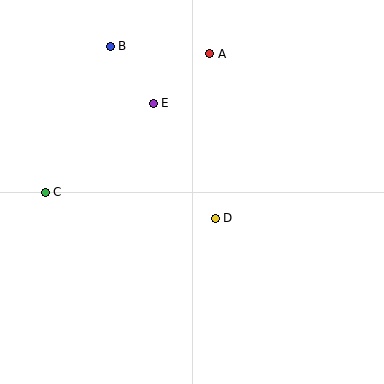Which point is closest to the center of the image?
Point D at (215, 218) is closest to the center.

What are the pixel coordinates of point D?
Point D is at (215, 218).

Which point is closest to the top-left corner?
Point B is closest to the top-left corner.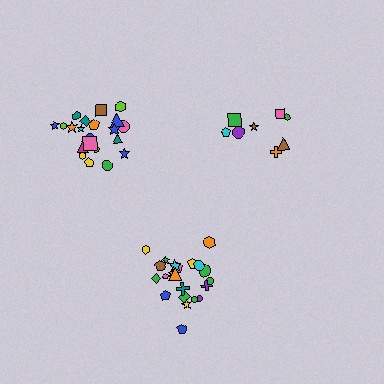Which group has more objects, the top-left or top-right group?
The top-left group.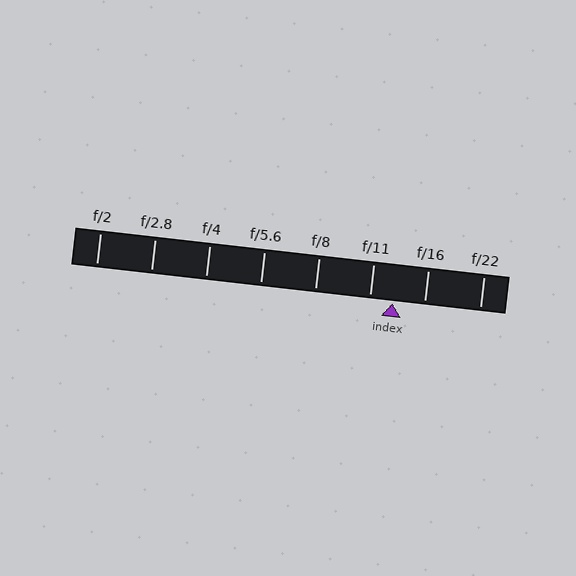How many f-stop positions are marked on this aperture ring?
There are 8 f-stop positions marked.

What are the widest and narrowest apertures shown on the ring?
The widest aperture shown is f/2 and the narrowest is f/22.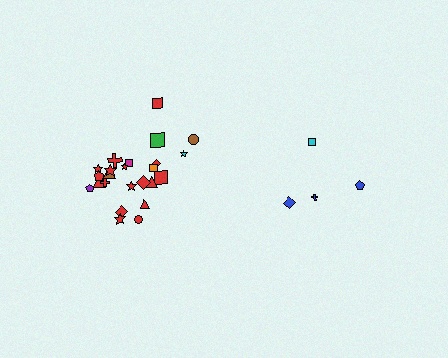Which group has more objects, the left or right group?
The left group.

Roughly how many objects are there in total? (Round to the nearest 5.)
Roughly 30 objects in total.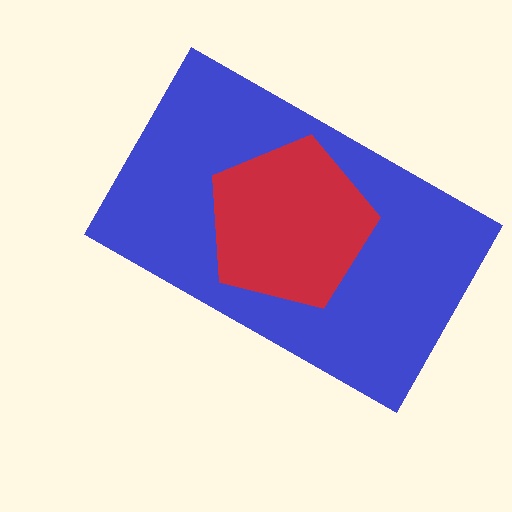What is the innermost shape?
The red pentagon.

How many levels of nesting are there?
2.